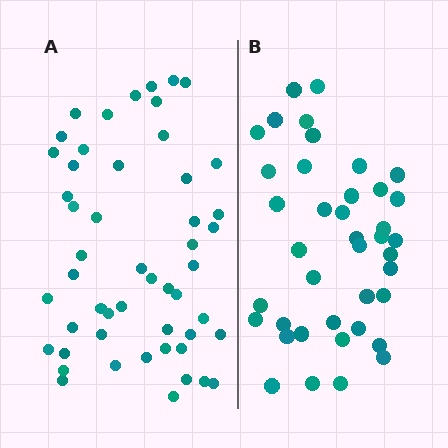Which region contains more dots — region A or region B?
Region A (the left region) has more dots.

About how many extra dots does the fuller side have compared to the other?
Region A has roughly 12 or so more dots than region B.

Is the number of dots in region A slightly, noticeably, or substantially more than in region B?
Region A has noticeably more, but not dramatically so. The ratio is roughly 1.3 to 1.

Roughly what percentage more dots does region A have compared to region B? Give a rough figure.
About 30% more.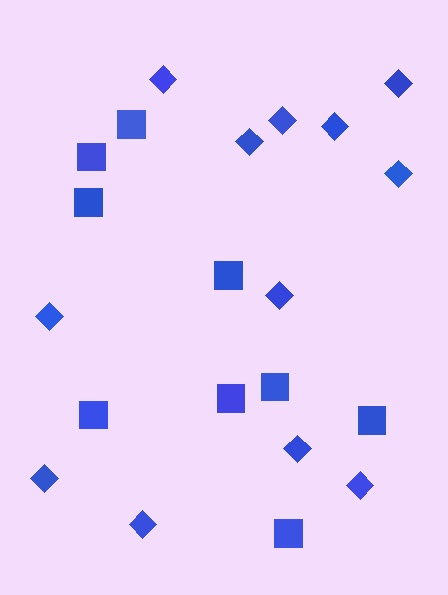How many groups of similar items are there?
There are 2 groups: one group of diamonds (12) and one group of squares (9).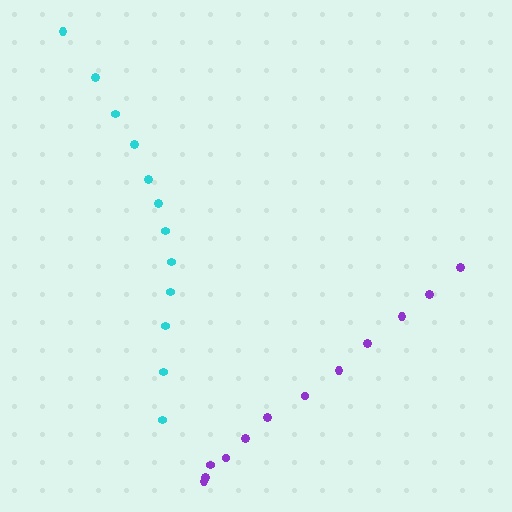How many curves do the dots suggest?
There are 2 distinct paths.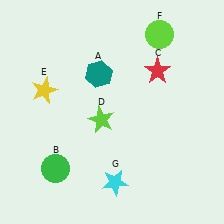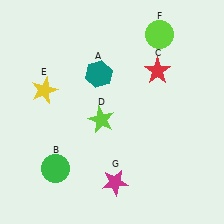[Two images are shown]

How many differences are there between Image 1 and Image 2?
There is 1 difference between the two images.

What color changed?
The star (G) changed from cyan in Image 1 to magenta in Image 2.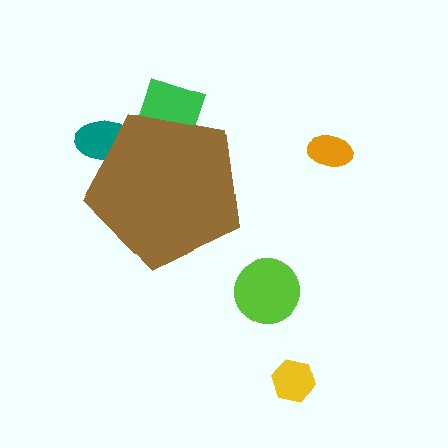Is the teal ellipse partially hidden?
Yes, the teal ellipse is partially hidden behind the brown pentagon.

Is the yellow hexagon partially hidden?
No, the yellow hexagon is fully visible.